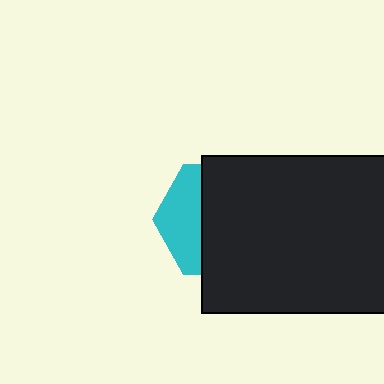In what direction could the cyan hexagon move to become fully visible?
The cyan hexagon could move left. That would shift it out from behind the black rectangle entirely.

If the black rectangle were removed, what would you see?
You would see the complete cyan hexagon.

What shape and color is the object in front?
The object in front is a black rectangle.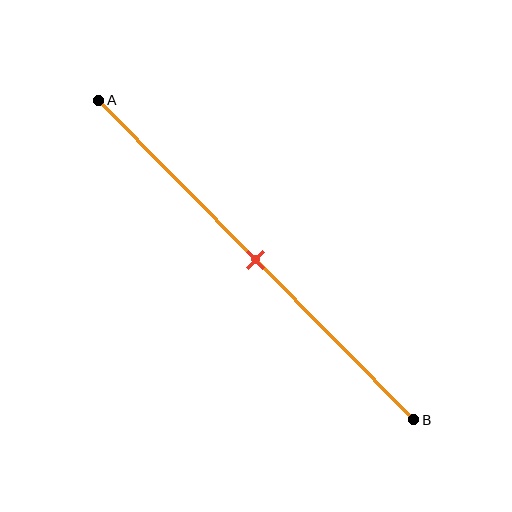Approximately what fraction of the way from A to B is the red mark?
The red mark is approximately 50% of the way from A to B.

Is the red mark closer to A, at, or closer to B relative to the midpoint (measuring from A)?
The red mark is approximately at the midpoint of segment AB.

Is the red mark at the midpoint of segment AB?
Yes, the mark is approximately at the midpoint.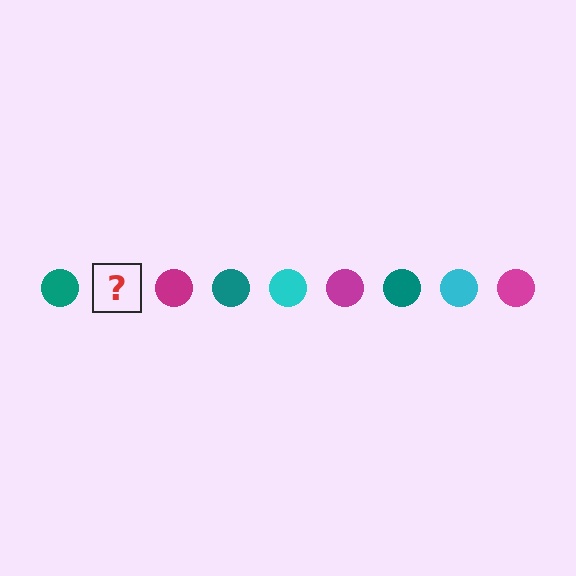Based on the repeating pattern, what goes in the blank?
The blank should be a cyan circle.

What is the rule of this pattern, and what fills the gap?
The rule is that the pattern cycles through teal, cyan, magenta circles. The gap should be filled with a cyan circle.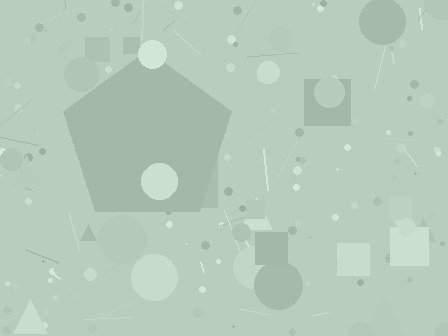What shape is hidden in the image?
A pentagon is hidden in the image.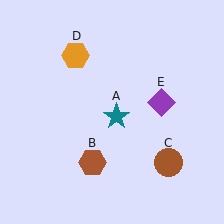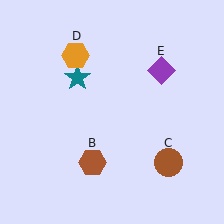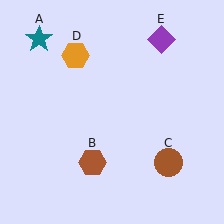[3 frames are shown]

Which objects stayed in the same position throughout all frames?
Brown hexagon (object B) and brown circle (object C) and orange hexagon (object D) remained stationary.